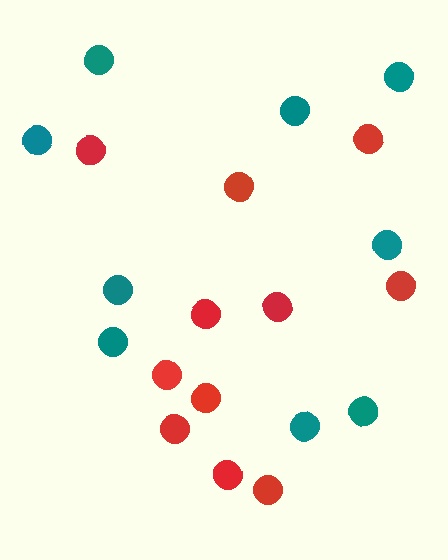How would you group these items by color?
There are 2 groups: one group of red circles (11) and one group of teal circles (9).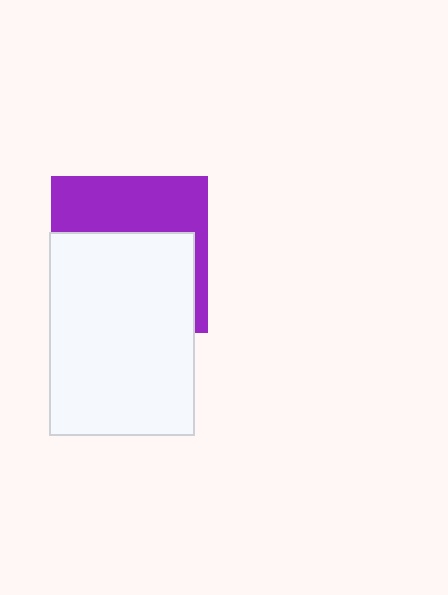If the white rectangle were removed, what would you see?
You would see the complete purple square.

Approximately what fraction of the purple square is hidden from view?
Roughly 60% of the purple square is hidden behind the white rectangle.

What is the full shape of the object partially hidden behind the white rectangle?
The partially hidden object is a purple square.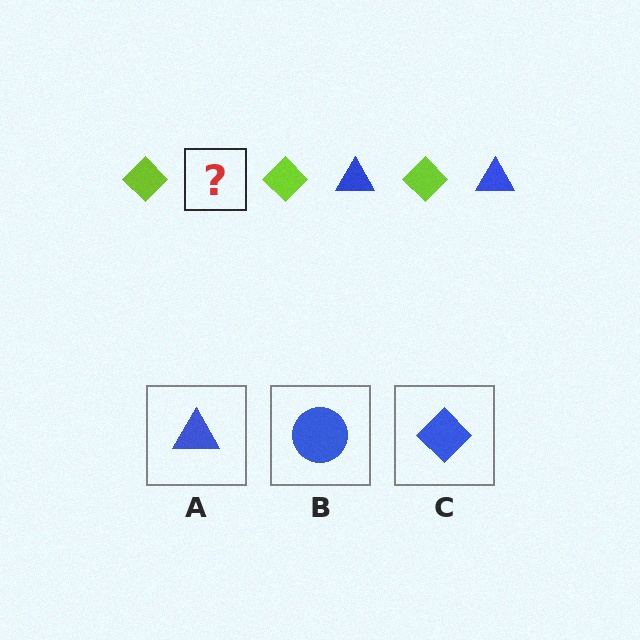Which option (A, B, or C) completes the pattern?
A.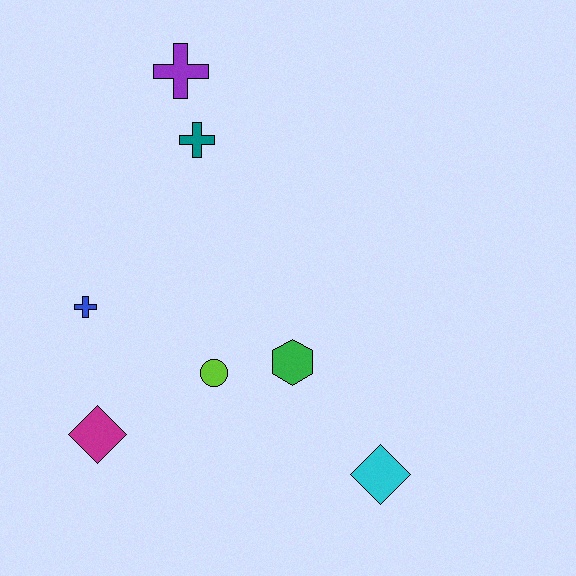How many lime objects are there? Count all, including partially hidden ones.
There is 1 lime object.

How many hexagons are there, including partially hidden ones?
There is 1 hexagon.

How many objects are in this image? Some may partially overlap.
There are 7 objects.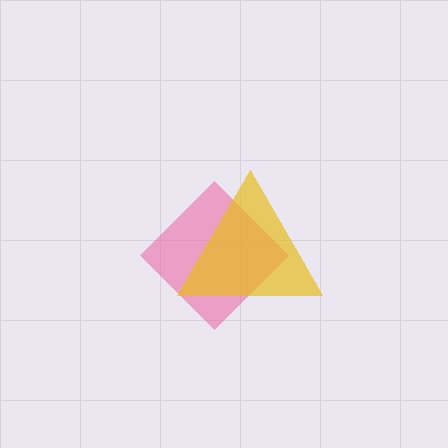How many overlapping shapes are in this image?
There are 2 overlapping shapes in the image.